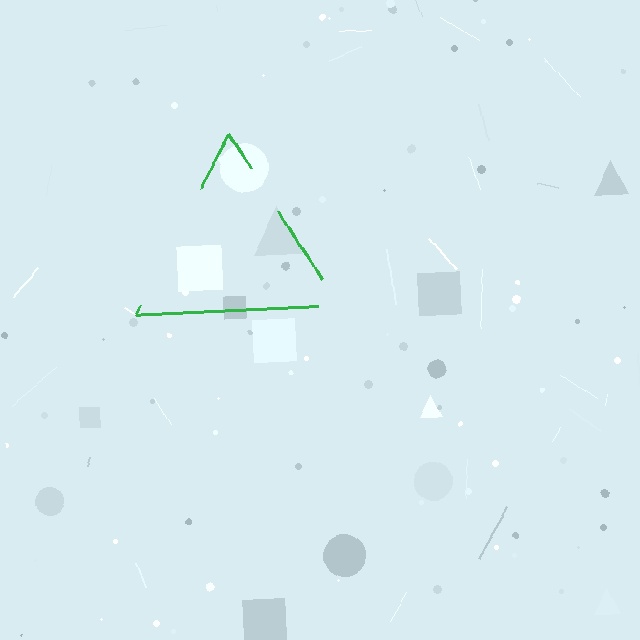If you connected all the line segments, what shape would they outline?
They would outline a triangle.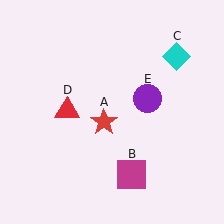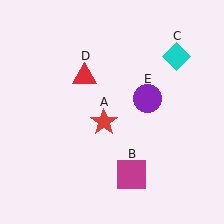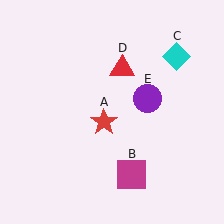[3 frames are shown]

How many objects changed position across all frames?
1 object changed position: red triangle (object D).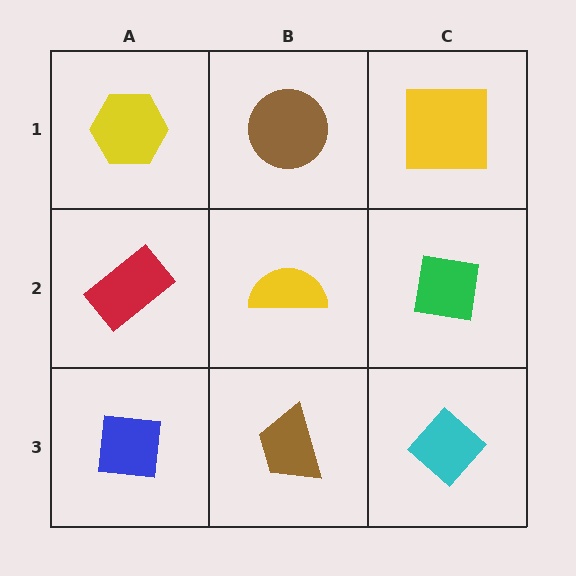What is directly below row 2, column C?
A cyan diamond.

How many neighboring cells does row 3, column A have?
2.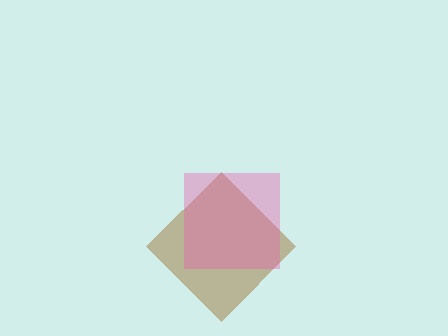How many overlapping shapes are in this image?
There are 2 overlapping shapes in the image.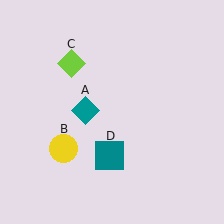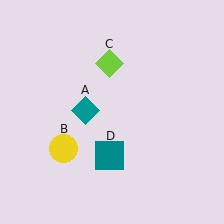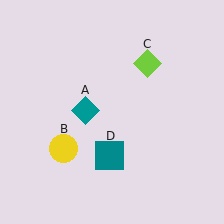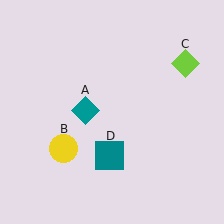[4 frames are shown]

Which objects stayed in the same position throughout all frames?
Teal diamond (object A) and yellow circle (object B) and teal square (object D) remained stationary.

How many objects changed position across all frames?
1 object changed position: lime diamond (object C).